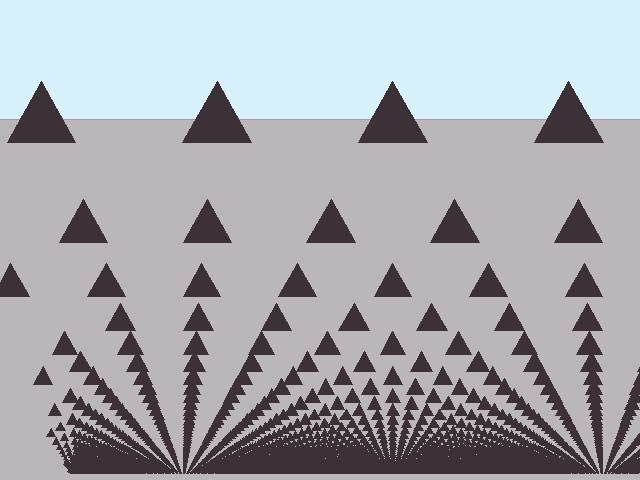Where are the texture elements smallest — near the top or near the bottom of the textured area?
Near the bottom.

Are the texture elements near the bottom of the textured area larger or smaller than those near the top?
Smaller. The gradient is inverted — elements near the bottom are smaller and denser.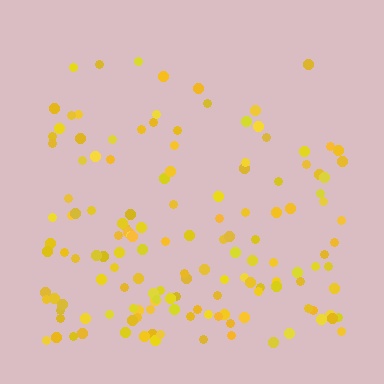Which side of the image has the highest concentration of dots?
The bottom.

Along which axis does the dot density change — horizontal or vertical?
Vertical.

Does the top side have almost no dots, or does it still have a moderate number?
Still a moderate number, just noticeably fewer than the bottom.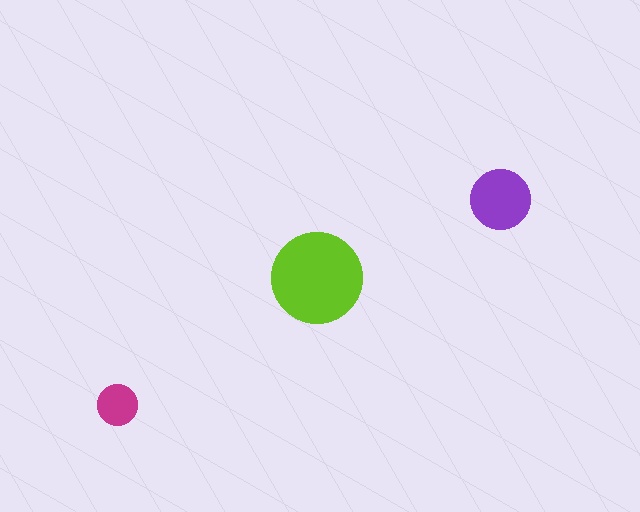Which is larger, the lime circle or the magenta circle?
The lime one.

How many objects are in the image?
There are 3 objects in the image.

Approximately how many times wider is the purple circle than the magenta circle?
About 1.5 times wider.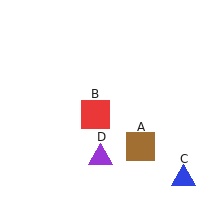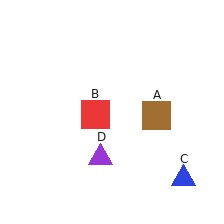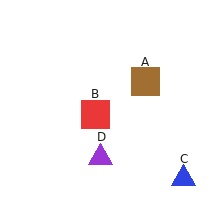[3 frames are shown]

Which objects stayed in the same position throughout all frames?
Red square (object B) and blue triangle (object C) and purple triangle (object D) remained stationary.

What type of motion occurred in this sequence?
The brown square (object A) rotated counterclockwise around the center of the scene.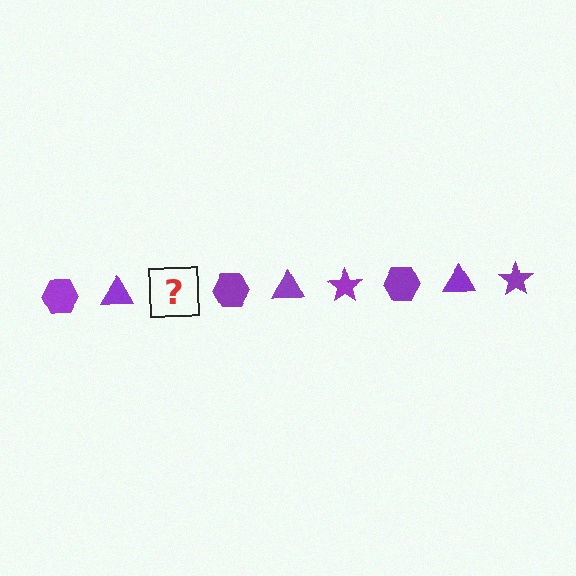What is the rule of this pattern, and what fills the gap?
The rule is that the pattern cycles through hexagon, triangle, star shapes in purple. The gap should be filled with a purple star.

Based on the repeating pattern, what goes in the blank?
The blank should be a purple star.